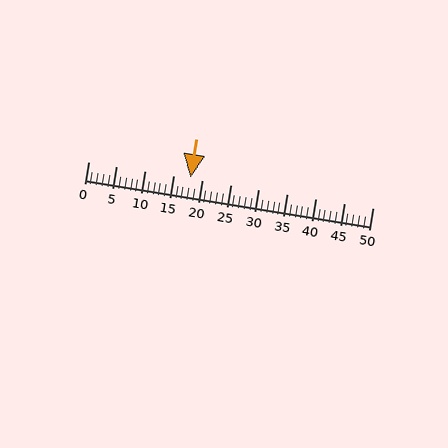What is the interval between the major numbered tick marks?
The major tick marks are spaced 5 units apart.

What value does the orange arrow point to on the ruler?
The orange arrow points to approximately 18.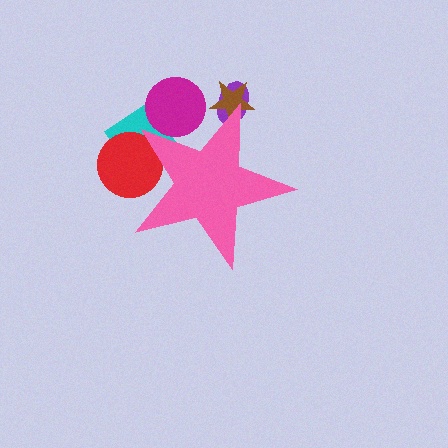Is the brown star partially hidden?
Yes, the brown star is partially hidden behind the pink star.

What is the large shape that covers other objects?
A pink star.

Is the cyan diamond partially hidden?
Yes, the cyan diamond is partially hidden behind the pink star.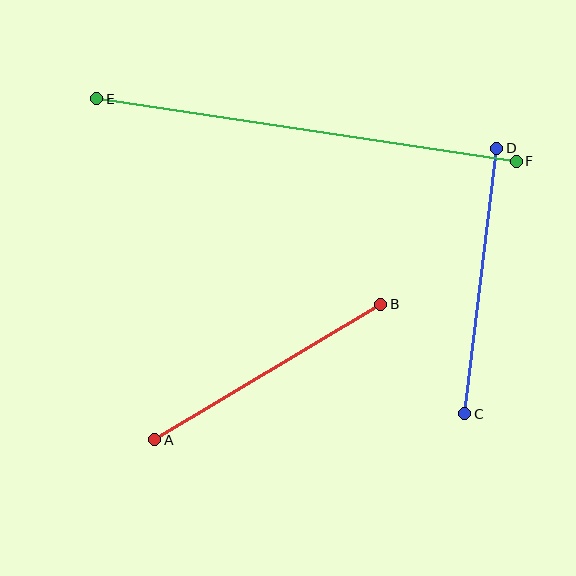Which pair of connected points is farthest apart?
Points E and F are farthest apart.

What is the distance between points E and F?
The distance is approximately 424 pixels.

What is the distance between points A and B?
The distance is approximately 263 pixels.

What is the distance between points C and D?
The distance is approximately 268 pixels.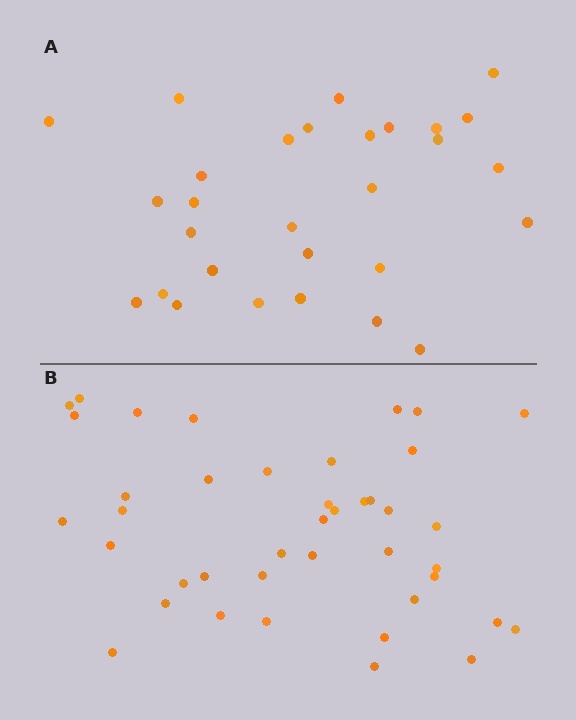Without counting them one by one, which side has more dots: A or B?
Region B (the bottom region) has more dots.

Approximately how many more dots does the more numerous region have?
Region B has roughly 12 or so more dots than region A.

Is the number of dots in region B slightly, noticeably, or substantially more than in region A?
Region B has noticeably more, but not dramatically so. The ratio is roughly 1.4 to 1.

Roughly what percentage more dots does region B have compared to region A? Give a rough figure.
About 40% more.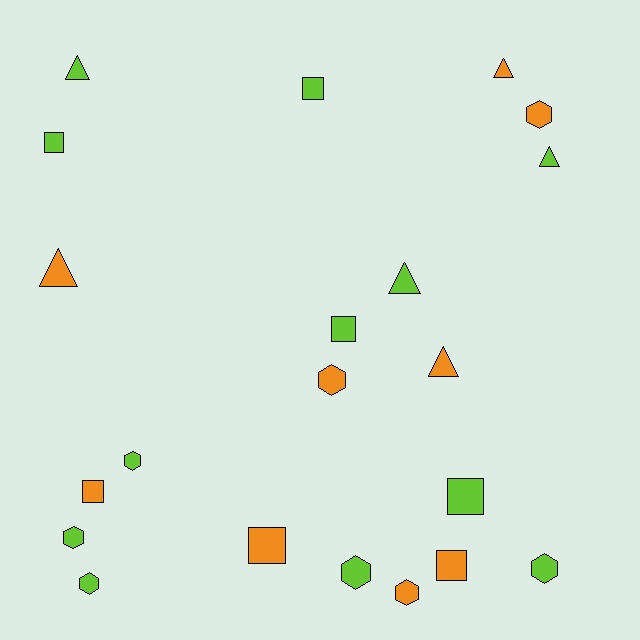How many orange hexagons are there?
There are 3 orange hexagons.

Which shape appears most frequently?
Hexagon, with 8 objects.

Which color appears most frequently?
Lime, with 12 objects.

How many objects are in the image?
There are 21 objects.